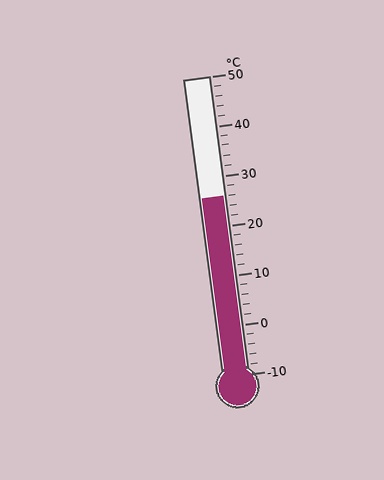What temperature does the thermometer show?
The thermometer shows approximately 26°C.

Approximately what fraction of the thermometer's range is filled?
The thermometer is filled to approximately 60% of its range.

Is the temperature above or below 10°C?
The temperature is above 10°C.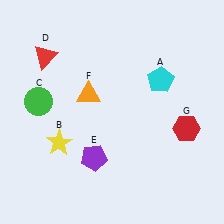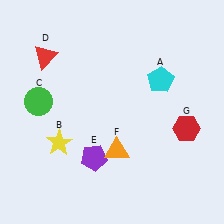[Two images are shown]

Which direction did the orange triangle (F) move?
The orange triangle (F) moved down.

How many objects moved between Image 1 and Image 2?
1 object moved between the two images.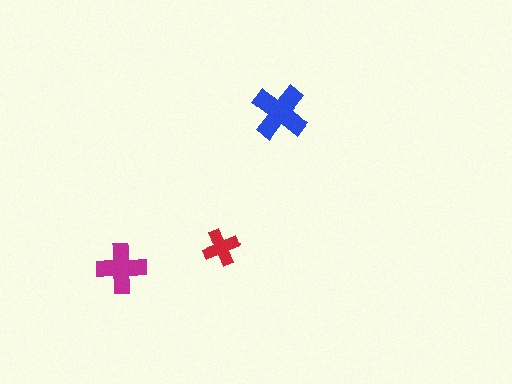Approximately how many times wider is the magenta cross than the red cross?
About 1.5 times wider.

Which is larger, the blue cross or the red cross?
The blue one.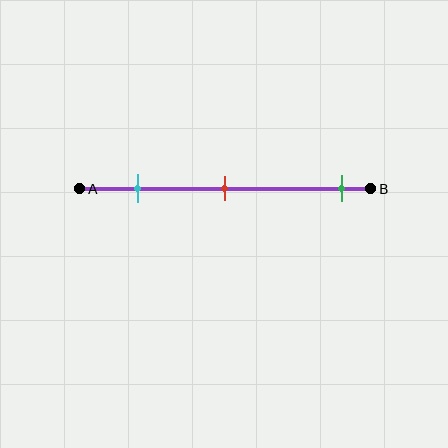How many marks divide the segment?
There are 3 marks dividing the segment.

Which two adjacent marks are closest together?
The cyan and red marks are the closest adjacent pair.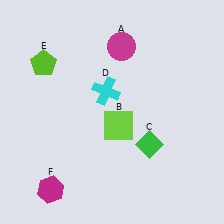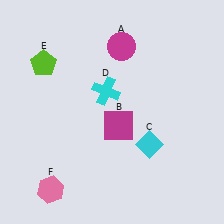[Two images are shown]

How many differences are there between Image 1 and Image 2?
There are 3 differences between the two images.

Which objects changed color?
B changed from lime to magenta. C changed from green to cyan. F changed from magenta to pink.